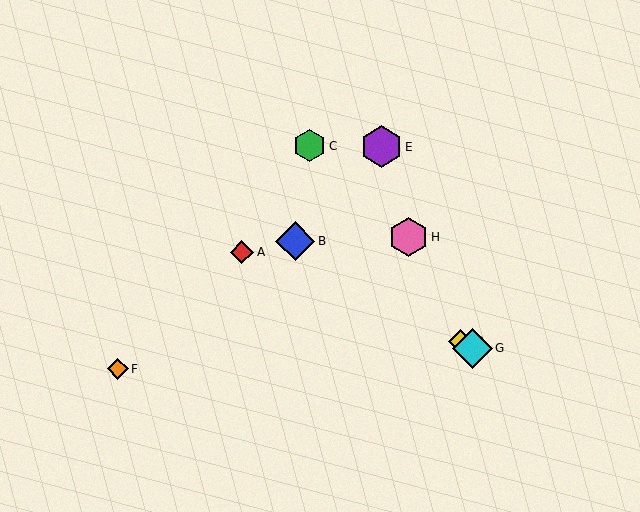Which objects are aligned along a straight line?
Objects B, D, G are aligned along a straight line.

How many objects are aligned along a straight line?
3 objects (B, D, G) are aligned along a straight line.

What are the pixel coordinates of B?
Object B is at (295, 241).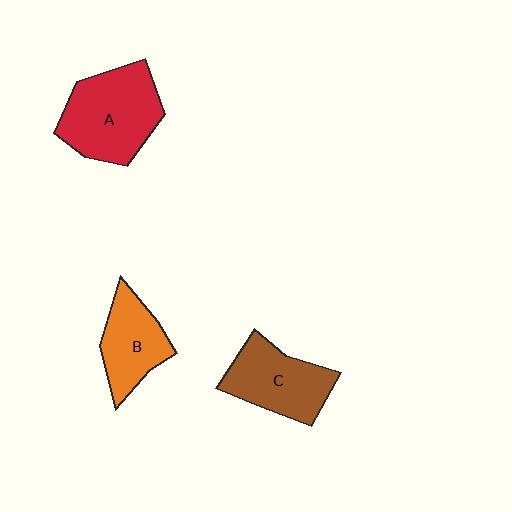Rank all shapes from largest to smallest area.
From largest to smallest: A (red), C (brown), B (orange).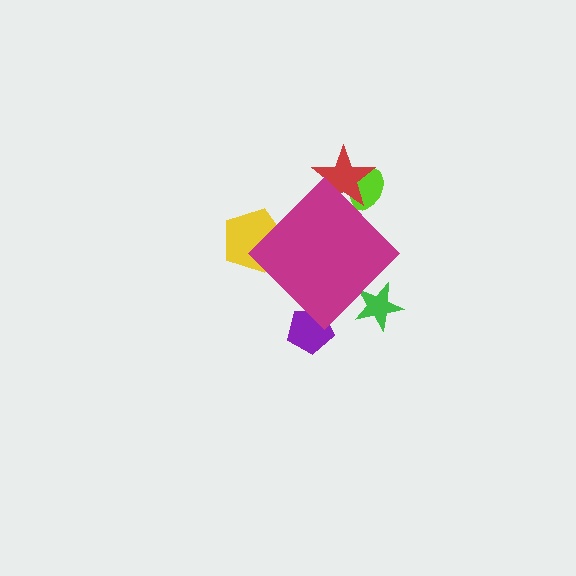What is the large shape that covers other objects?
A magenta diamond.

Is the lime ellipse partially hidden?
Yes, the lime ellipse is partially hidden behind the magenta diamond.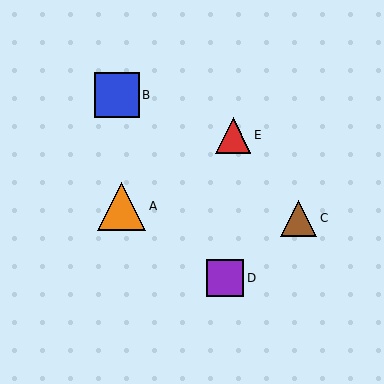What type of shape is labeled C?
Shape C is a brown triangle.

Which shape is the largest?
The orange triangle (labeled A) is the largest.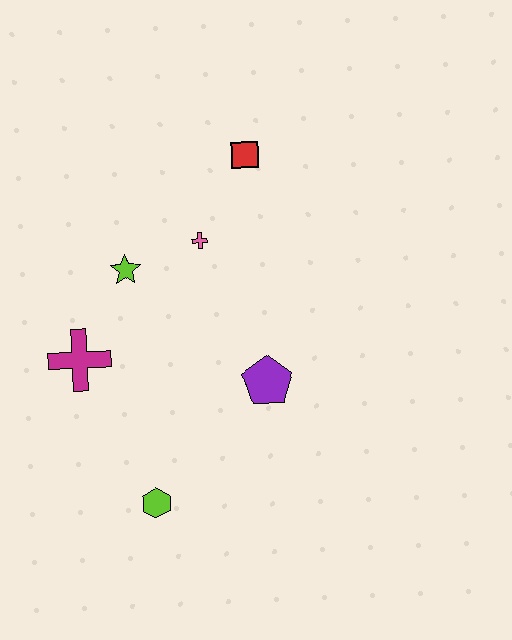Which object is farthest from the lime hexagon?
The red square is farthest from the lime hexagon.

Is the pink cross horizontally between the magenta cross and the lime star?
No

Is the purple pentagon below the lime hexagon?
No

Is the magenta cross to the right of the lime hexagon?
No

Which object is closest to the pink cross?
The lime star is closest to the pink cross.